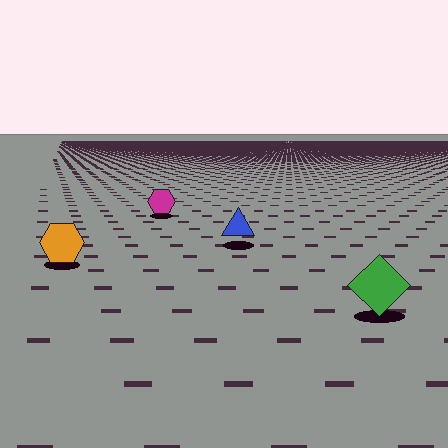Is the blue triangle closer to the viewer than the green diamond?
No. The green diamond is closer — you can tell from the texture gradient: the ground texture is coarser near it.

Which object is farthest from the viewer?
The magenta hexagon is farthest from the viewer. It appears smaller and the ground texture around it is denser.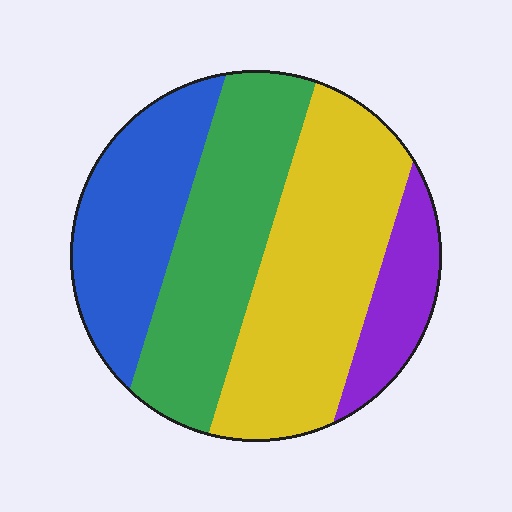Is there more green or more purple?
Green.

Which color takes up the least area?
Purple, at roughly 10%.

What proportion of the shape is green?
Green covers 29% of the shape.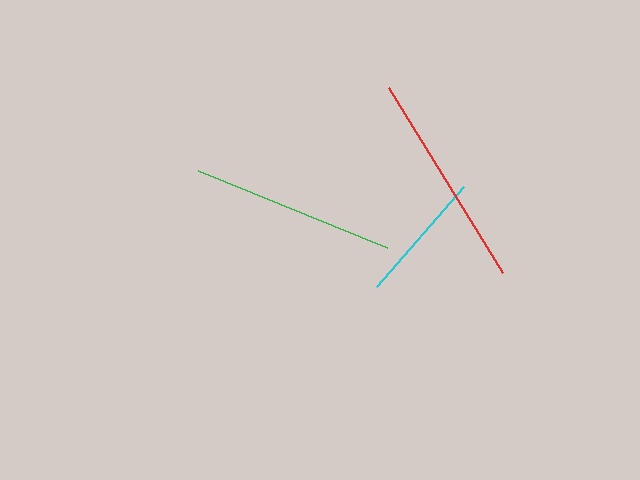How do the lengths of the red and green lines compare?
The red and green lines are approximately the same length.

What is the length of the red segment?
The red segment is approximately 217 pixels long.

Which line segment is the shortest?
The cyan line is the shortest at approximately 133 pixels.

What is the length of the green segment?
The green segment is approximately 204 pixels long.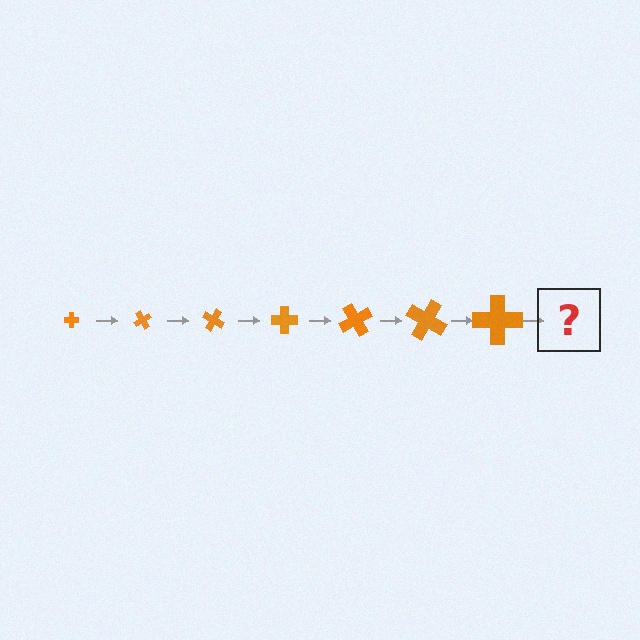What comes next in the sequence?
The next element should be a cross, larger than the previous one and rotated 420 degrees from the start.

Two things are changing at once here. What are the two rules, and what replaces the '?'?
The two rules are that the cross grows larger each step and it rotates 60 degrees each step. The '?' should be a cross, larger than the previous one and rotated 420 degrees from the start.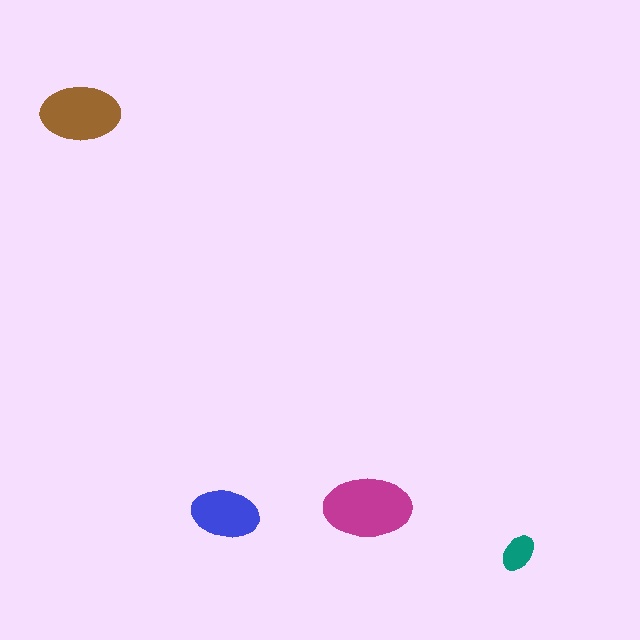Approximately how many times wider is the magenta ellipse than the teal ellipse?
About 2.5 times wider.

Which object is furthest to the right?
The teal ellipse is rightmost.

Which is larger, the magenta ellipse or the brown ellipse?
The magenta one.